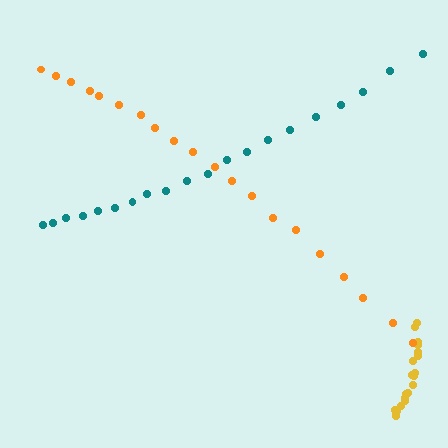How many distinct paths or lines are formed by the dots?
There are 3 distinct paths.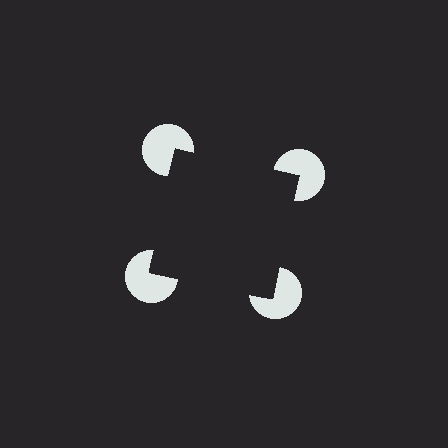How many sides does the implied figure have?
4 sides.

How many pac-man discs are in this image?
There are 4 — one at each vertex of the illusory square.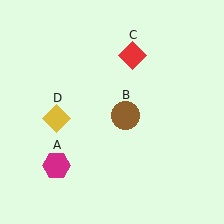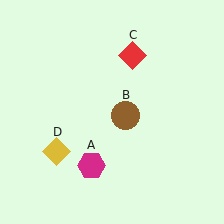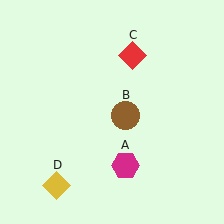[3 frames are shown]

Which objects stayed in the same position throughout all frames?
Brown circle (object B) and red diamond (object C) remained stationary.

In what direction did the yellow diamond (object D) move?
The yellow diamond (object D) moved down.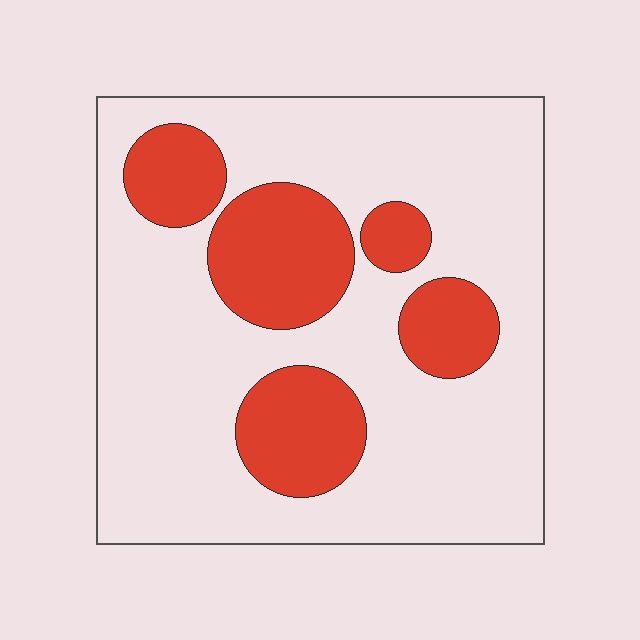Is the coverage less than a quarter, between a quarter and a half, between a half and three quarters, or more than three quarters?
Between a quarter and a half.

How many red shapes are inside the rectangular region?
5.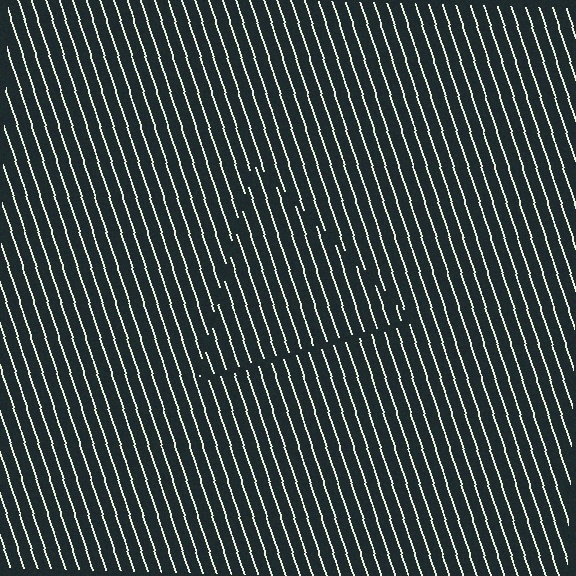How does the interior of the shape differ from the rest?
The interior of the shape contains the same grating, shifted by half a period — the contour is defined by the phase discontinuity where line-ends from the inner and outer gratings abut.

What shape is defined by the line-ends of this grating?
An illusory triangle. The interior of the shape contains the same grating, shifted by half a period — the contour is defined by the phase discontinuity where line-ends from the inner and outer gratings abut.